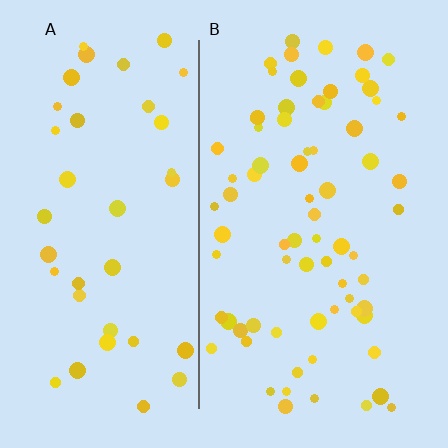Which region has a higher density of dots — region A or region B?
B (the right).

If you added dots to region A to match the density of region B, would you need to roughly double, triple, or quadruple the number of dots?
Approximately double.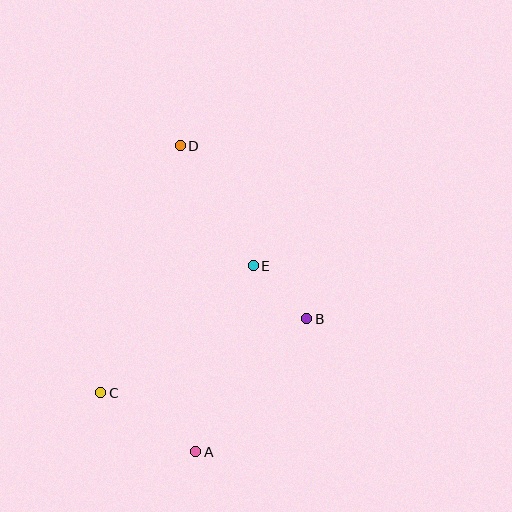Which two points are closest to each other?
Points B and E are closest to each other.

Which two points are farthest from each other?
Points A and D are farthest from each other.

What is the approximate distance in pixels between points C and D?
The distance between C and D is approximately 259 pixels.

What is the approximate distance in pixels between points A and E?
The distance between A and E is approximately 195 pixels.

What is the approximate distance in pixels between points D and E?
The distance between D and E is approximately 140 pixels.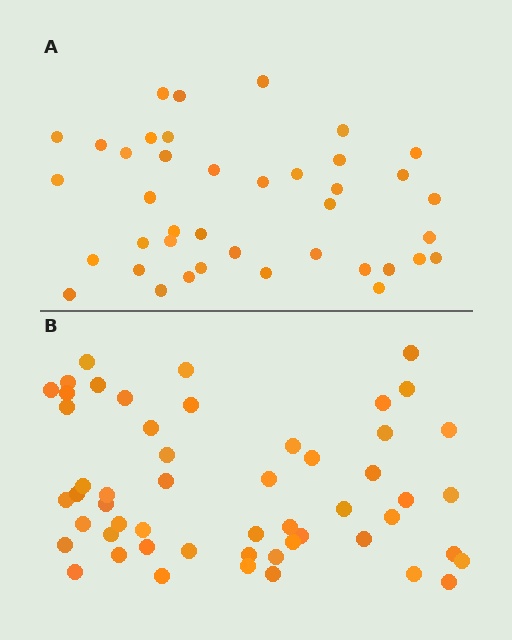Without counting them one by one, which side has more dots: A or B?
Region B (the bottom region) has more dots.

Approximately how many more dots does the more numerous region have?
Region B has approximately 15 more dots than region A.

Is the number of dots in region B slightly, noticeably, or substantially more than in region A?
Region B has noticeably more, but not dramatically so. The ratio is roughly 1.3 to 1.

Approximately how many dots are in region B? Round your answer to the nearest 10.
About 50 dots. (The exact count is 53, which rounds to 50.)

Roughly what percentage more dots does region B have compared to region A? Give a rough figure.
About 30% more.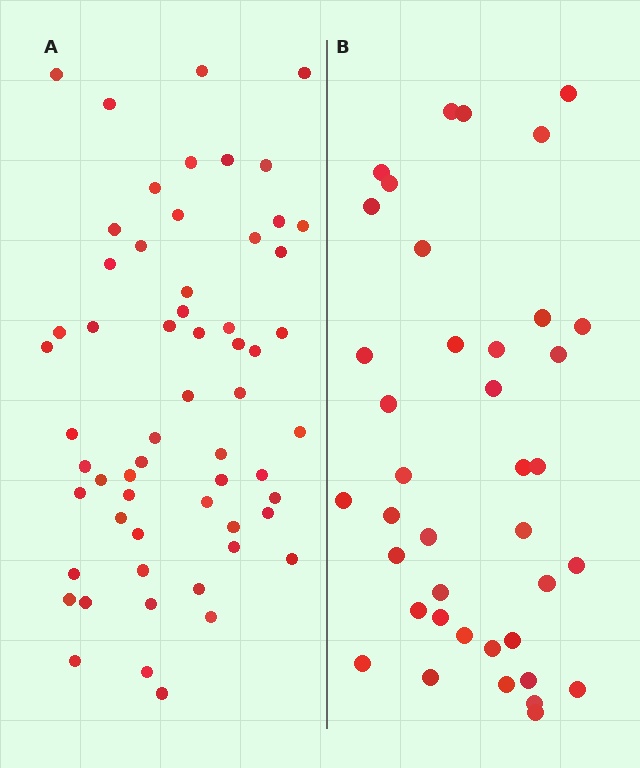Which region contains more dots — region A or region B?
Region A (the left region) has more dots.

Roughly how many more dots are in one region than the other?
Region A has approximately 20 more dots than region B.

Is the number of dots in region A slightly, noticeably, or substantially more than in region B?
Region A has substantially more. The ratio is roughly 1.5 to 1.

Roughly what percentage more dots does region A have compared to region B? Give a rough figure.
About 50% more.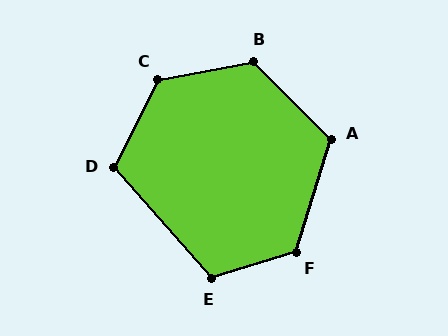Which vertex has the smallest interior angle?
D, at approximately 112 degrees.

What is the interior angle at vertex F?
Approximately 124 degrees (obtuse).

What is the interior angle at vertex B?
Approximately 124 degrees (obtuse).